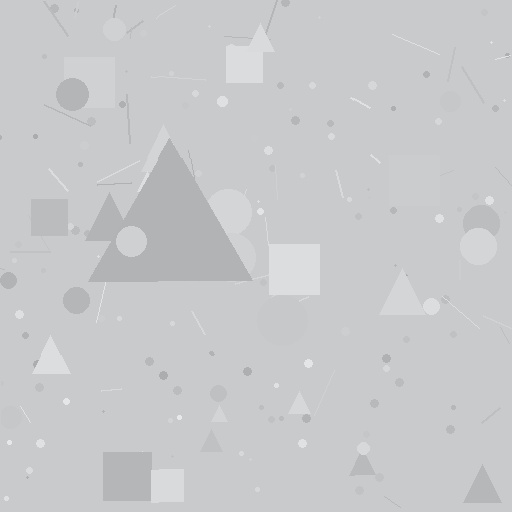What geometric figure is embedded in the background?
A triangle is embedded in the background.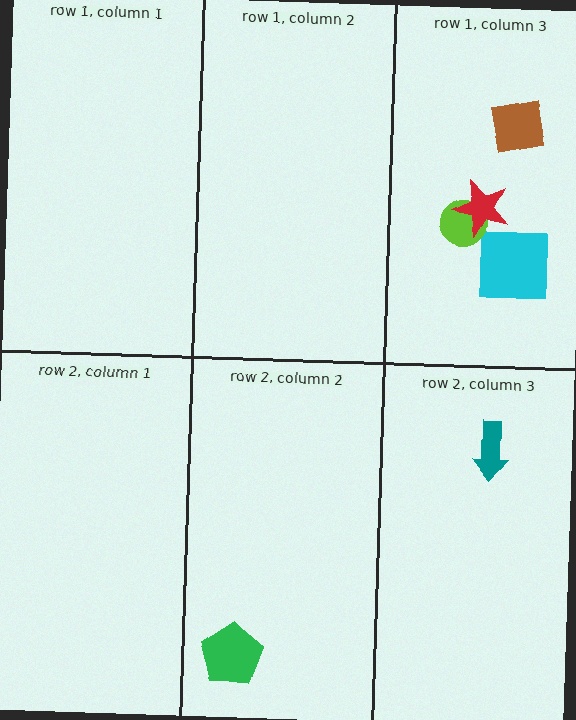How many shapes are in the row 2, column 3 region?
1.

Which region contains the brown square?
The row 1, column 3 region.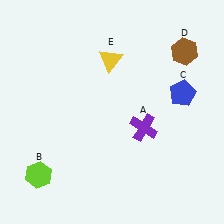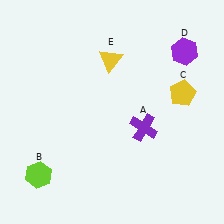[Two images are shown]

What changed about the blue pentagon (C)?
In Image 1, C is blue. In Image 2, it changed to yellow.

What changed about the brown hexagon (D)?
In Image 1, D is brown. In Image 2, it changed to purple.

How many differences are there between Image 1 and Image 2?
There are 2 differences between the two images.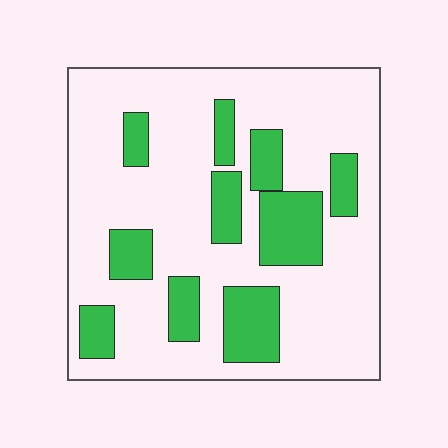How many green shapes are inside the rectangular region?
10.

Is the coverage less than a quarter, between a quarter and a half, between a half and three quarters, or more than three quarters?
Less than a quarter.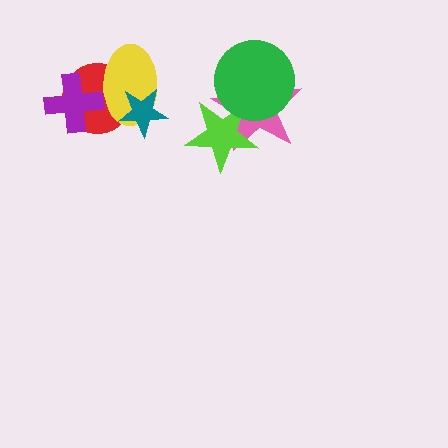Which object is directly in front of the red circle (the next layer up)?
The purple cross is directly in front of the red circle.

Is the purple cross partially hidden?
Yes, it is partially covered by another shape.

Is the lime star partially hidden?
Yes, it is partially covered by another shape.